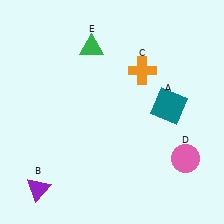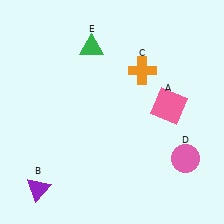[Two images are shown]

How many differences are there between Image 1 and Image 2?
There is 1 difference between the two images.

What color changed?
The square (A) changed from teal in Image 1 to pink in Image 2.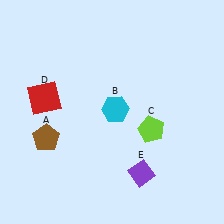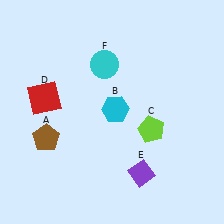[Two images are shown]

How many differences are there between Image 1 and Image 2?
There is 1 difference between the two images.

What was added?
A cyan circle (F) was added in Image 2.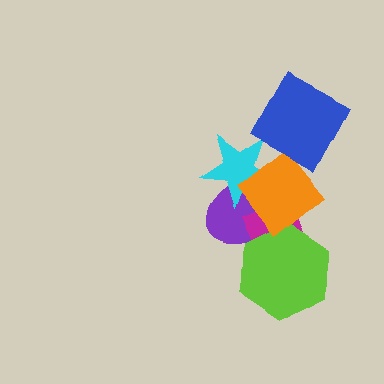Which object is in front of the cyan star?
The orange diamond is in front of the cyan star.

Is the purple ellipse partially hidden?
Yes, it is partially covered by another shape.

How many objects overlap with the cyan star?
2 objects overlap with the cyan star.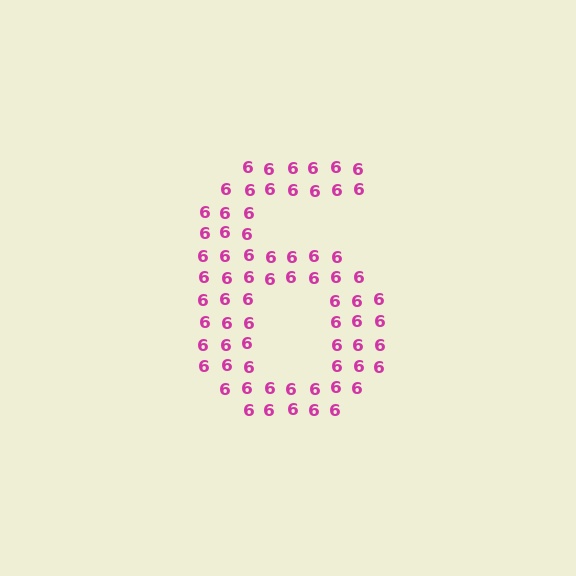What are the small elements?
The small elements are digit 6's.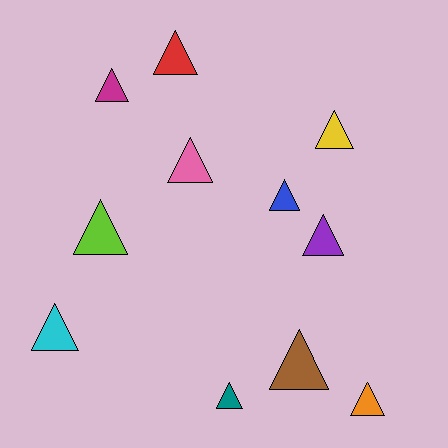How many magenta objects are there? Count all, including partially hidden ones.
There is 1 magenta object.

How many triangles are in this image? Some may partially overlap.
There are 11 triangles.